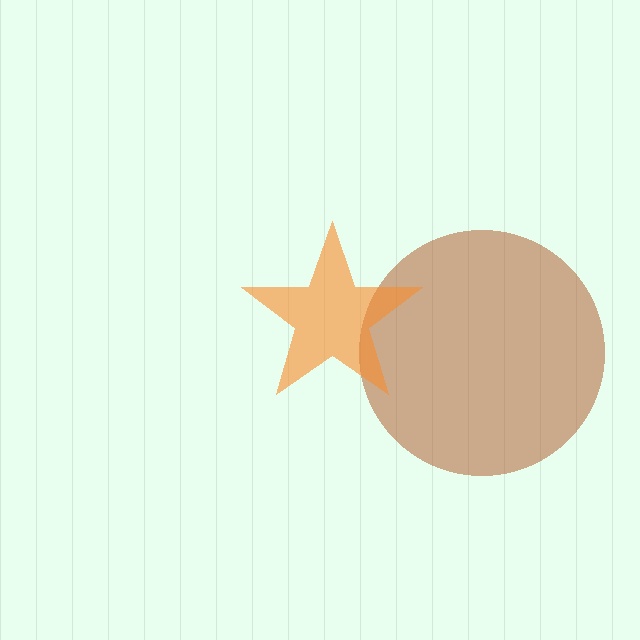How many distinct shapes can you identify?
There are 2 distinct shapes: a brown circle, an orange star.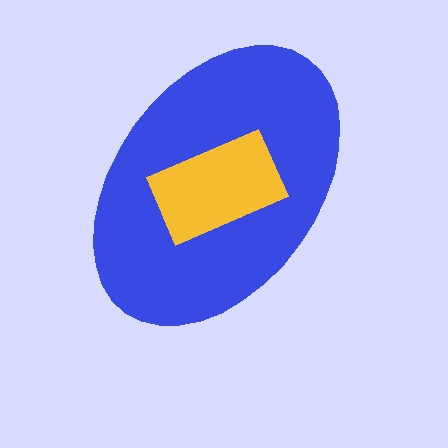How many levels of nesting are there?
2.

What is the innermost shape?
The yellow rectangle.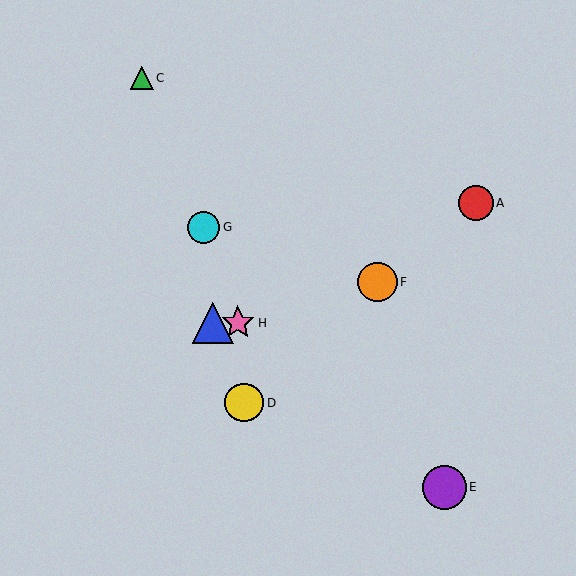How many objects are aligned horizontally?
2 objects (B, H) are aligned horizontally.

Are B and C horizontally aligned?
No, B is at y≈323 and C is at y≈78.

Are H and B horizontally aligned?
Yes, both are at y≈323.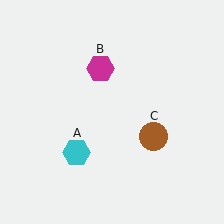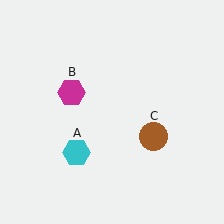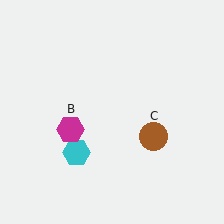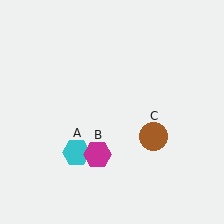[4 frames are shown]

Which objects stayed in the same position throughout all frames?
Cyan hexagon (object A) and brown circle (object C) remained stationary.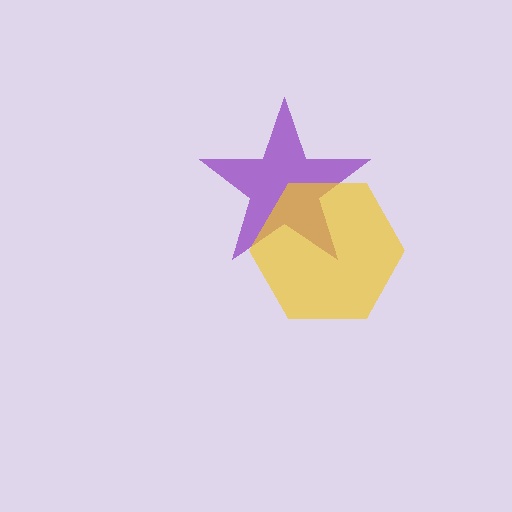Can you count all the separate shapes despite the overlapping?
Yes, there are 2 separate shapes.